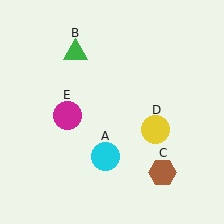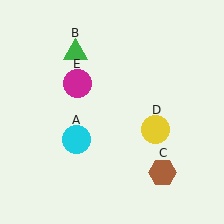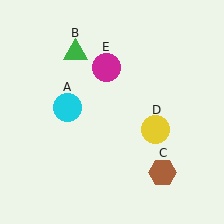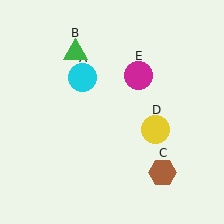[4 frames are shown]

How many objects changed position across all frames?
2 objects changed position: cyan circle (object A), magenta circle (object E).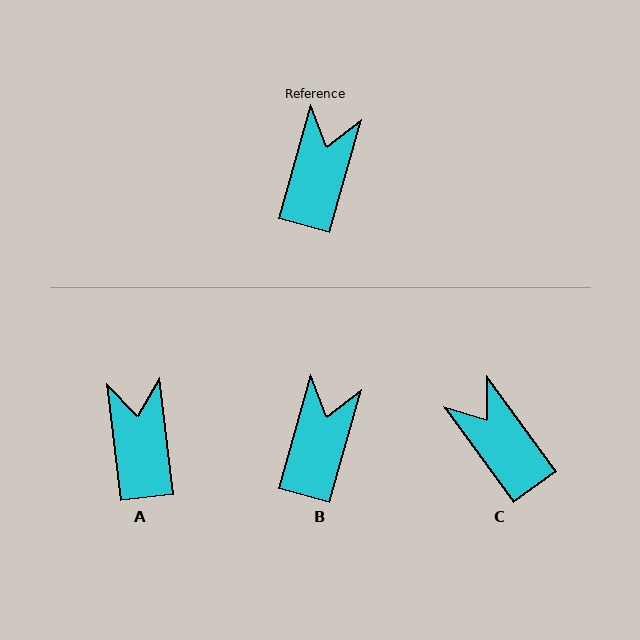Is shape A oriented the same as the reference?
No, it is off by about 22 degrees.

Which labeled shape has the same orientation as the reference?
B.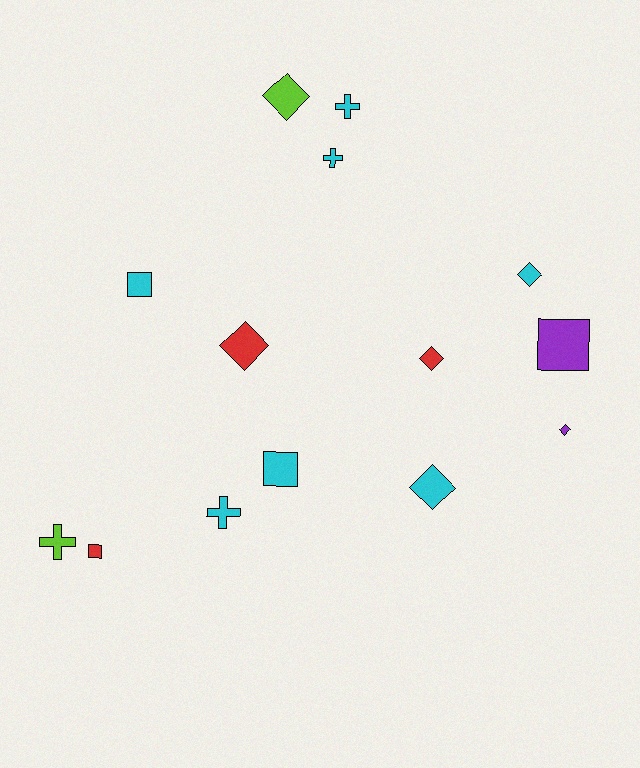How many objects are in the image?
There are 14 objects.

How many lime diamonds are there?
There is 1 lime diamond.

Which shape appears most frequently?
Diamond, with 6 objects.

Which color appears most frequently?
Cyan, with 7 objects.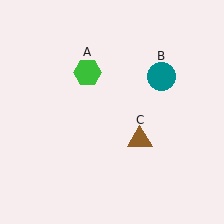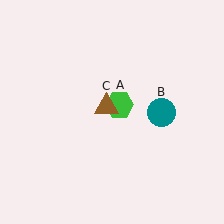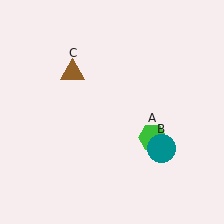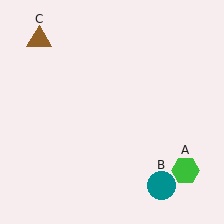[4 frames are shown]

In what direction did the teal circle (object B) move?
The teal circle (object B) moved down.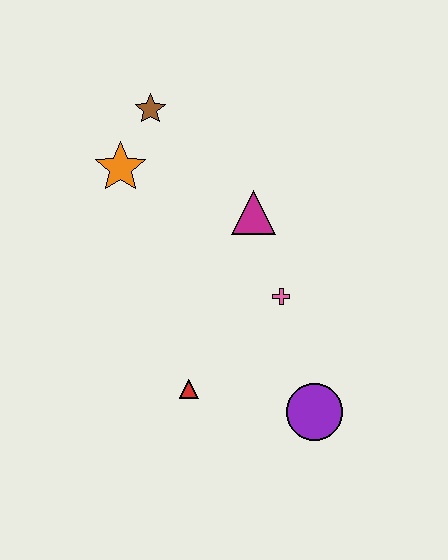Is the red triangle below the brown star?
Yes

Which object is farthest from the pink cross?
The brown star is farthest from the pink cross.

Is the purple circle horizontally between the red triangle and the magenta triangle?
No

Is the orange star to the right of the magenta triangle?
No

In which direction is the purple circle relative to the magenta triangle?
The purple circle is below the magenta triangle.